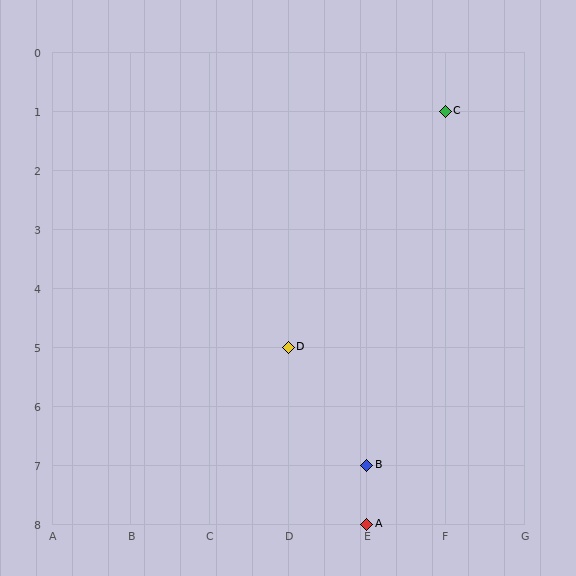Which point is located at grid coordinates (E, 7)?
Point B is at (E, 7).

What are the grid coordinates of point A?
Point A is at grid coordinates (E, 8).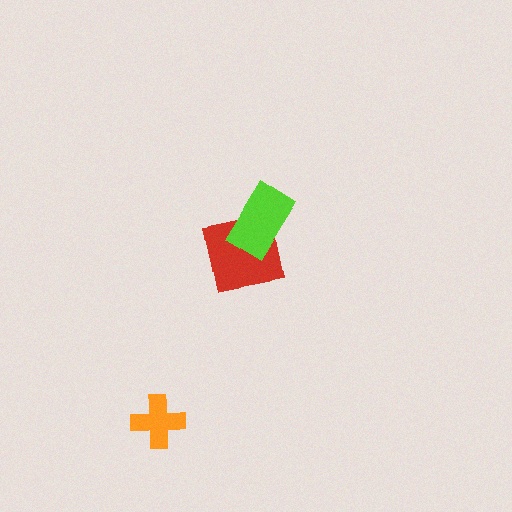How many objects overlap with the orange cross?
0 objects overlap with the orange cross.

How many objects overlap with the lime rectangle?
1 object overlaps with the lime rectangle.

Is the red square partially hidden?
Yes, it is partially covered by another shape.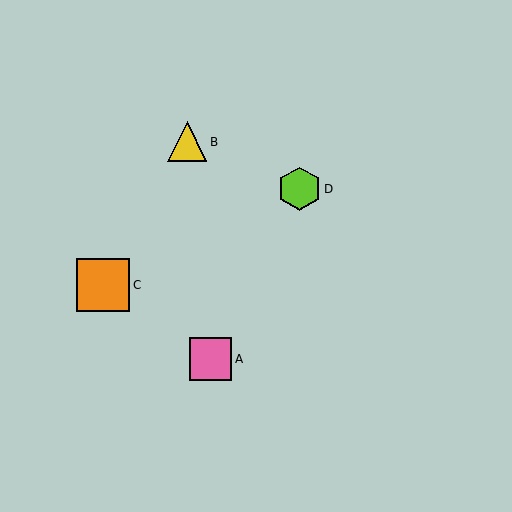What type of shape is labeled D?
Shape D is a lime hexagon.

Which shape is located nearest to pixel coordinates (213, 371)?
The pink square (labeled A) at (211, 359) is nearest to that location.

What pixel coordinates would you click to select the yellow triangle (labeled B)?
Click at (187, 142) to select the yellow triangle B.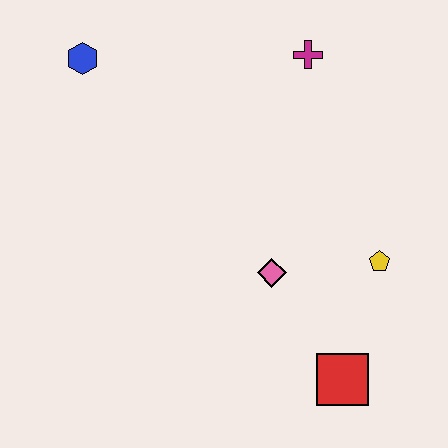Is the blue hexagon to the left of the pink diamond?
Yes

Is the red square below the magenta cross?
Yes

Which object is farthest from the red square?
The blue hexagon is farthest from the red square.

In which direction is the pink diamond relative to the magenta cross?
The pink diamond is below the magenta cross.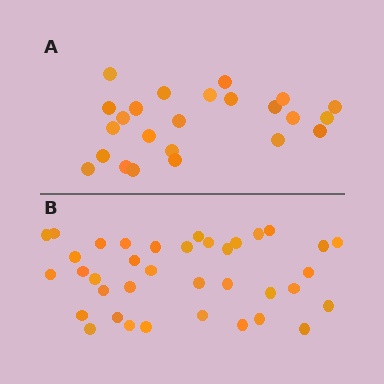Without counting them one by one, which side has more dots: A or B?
Region B (the bottom region) has more dots.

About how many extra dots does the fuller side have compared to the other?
Region B has approximately 15 more dots than region A.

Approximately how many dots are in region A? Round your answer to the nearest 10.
About 20 dots. (The exact count is 24, which rounds to 20.)